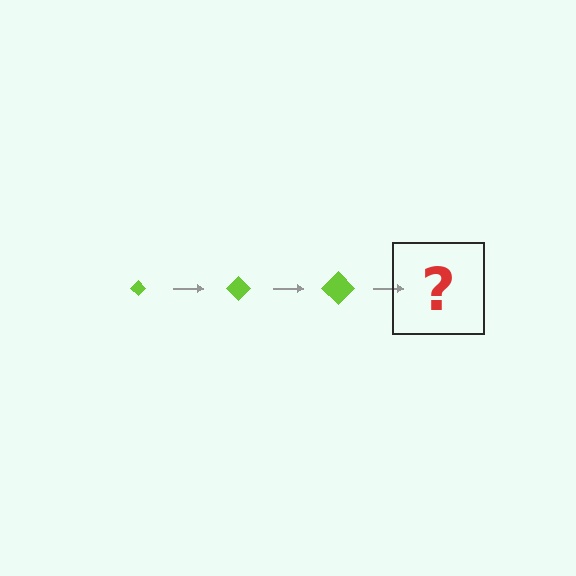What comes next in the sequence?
The next element should be a lime diamond, larger than the previous one.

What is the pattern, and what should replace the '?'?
The pattern is that the diamond gets progressively larger each step. The '?' should be a lime diamond, larger than the previous one.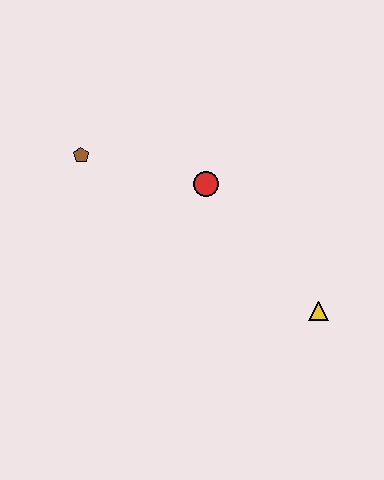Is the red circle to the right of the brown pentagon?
Yes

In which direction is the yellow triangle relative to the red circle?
The yellow triangle is below the red circle.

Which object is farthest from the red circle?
The yellow triangle is farthest from the red circle.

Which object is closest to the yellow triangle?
The red circle is closest to the yellow triangle.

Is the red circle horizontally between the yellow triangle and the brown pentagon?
Yes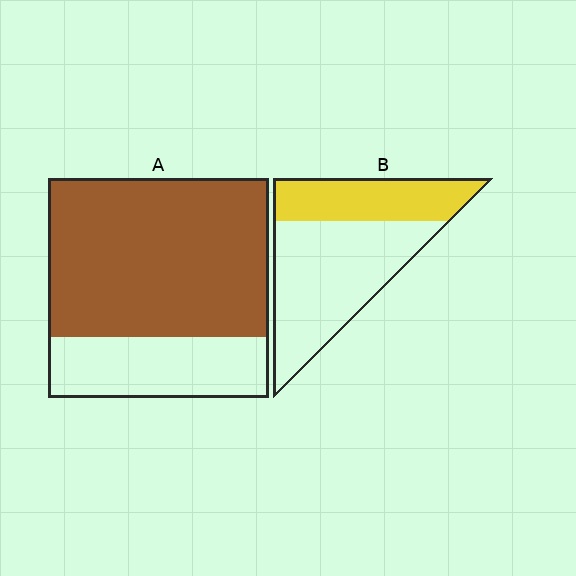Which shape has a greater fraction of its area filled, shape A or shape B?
Shape A.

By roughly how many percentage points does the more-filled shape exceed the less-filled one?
By roughly 35 percentage points (A over B).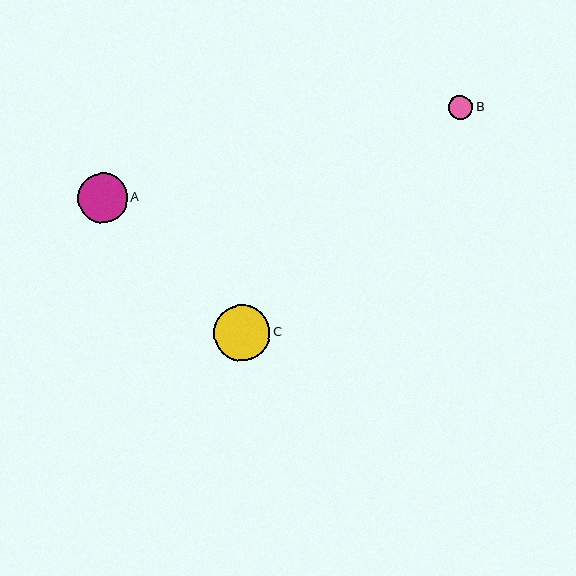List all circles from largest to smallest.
From largest to smallest: C, A, B.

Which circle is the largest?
Circle C is the largest with a size of approximately 56 pixels.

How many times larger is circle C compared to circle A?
Circle C is approximately 1.1 times the size of circle A.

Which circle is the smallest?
Circle B is the smallest with a size of approximately 24 pixels.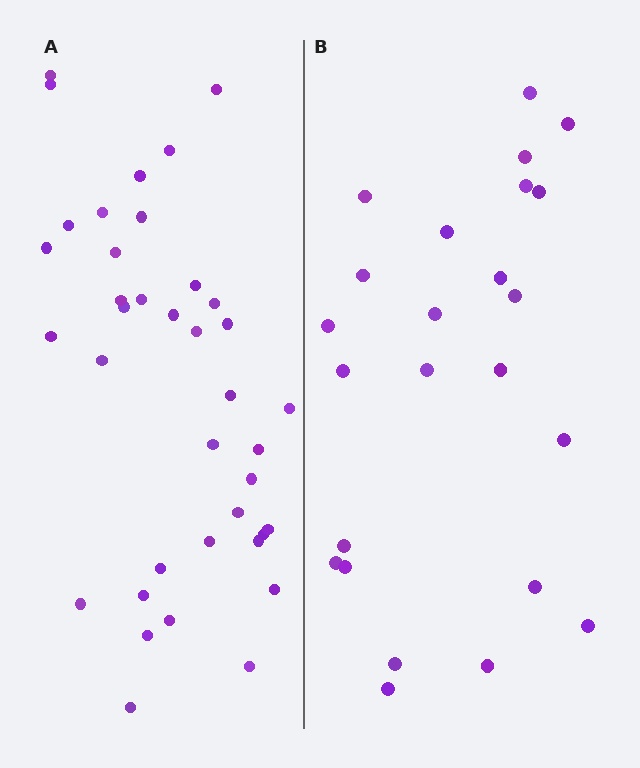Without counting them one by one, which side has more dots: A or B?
Region A (the left region) has more dots.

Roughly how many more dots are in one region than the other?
Region A has approximately 15 more dots than region B.